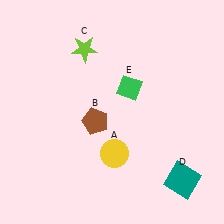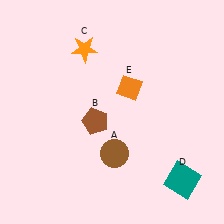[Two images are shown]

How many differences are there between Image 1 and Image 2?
There are 3 differences between the two images.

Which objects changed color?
A changed from yellow to brown. C changed from lime to orange. E changed from green to orange.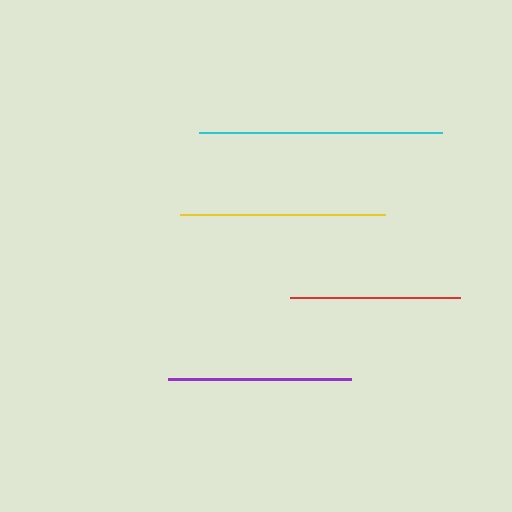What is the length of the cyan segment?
The cyan segment is approximately 243 pixels long.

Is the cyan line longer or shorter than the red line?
The cyan line is longer than the red line.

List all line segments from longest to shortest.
From longest to shortest: cyan, yellow, purple, red.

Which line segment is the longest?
The cyan line is the longest at approximately 243 pixels.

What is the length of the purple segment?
The purple segment is approximately 183 pixels long.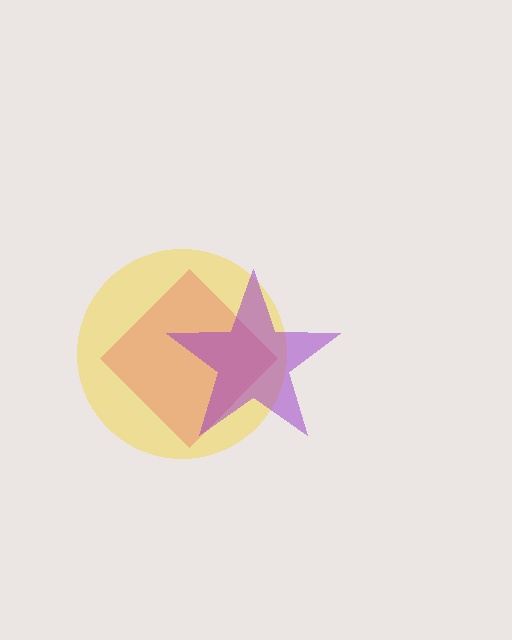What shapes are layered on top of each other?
The layered shapes are: a pink diamond, a yellow circle, a purple star.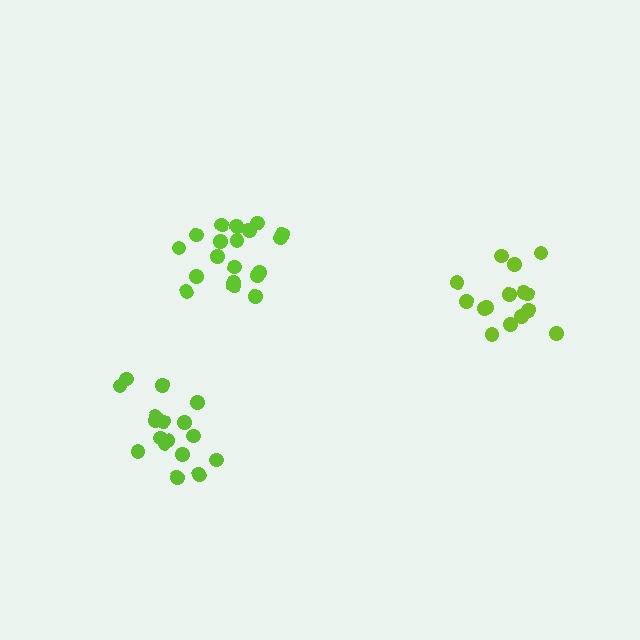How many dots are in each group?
Group 1: 15 dots, Group 2: 17 dots, Group 3: 19 dots (51 total).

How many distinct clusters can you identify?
There are 3 distinct clusters.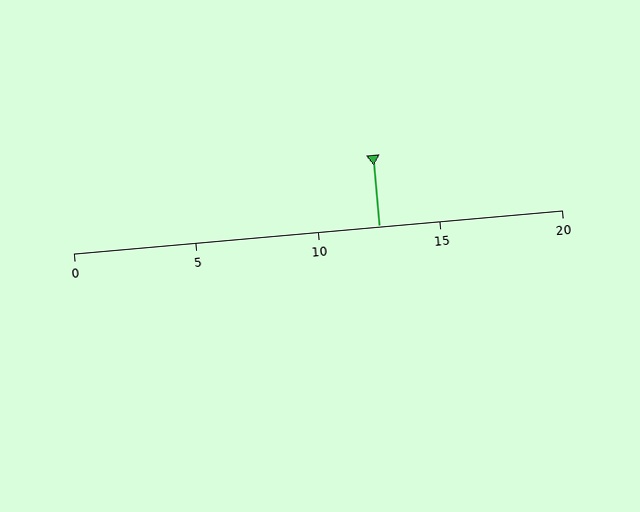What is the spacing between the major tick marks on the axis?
The major ticks are spaced 5 apart.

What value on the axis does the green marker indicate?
The marker indicates approximately 12.5.